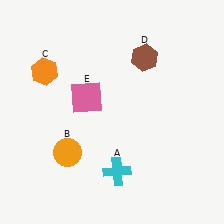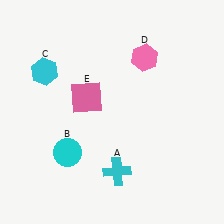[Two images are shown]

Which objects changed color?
B changed from orange to cyan. C changed from orange to cyan. D changed from brown to pink.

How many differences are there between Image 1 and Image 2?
There are 3 differences between the two images.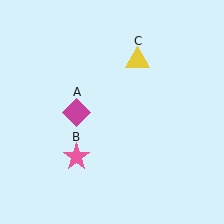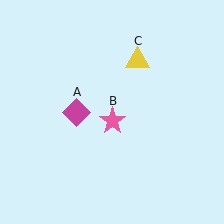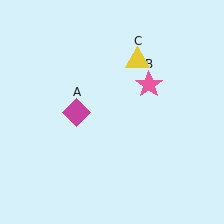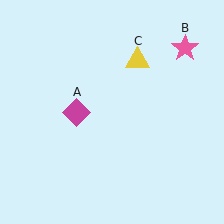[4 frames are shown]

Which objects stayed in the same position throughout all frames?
Magenta diamond (object A) and yellow triangle (object C) remained stationary.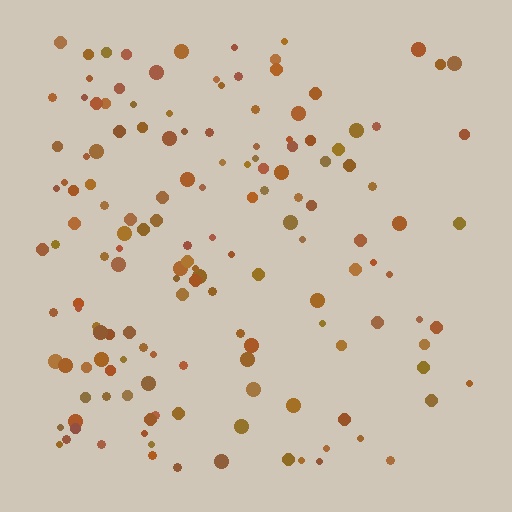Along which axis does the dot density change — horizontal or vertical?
Horizontal.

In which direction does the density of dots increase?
From right to left, with the left side densest.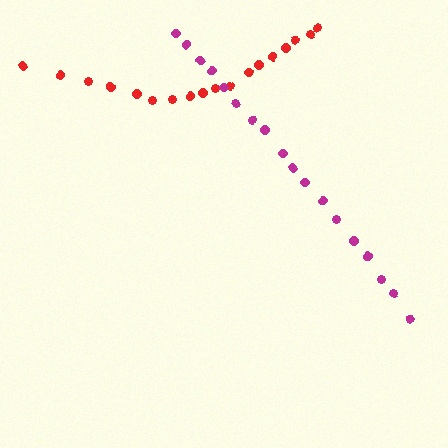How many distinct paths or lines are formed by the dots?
There are 2 distinct paths.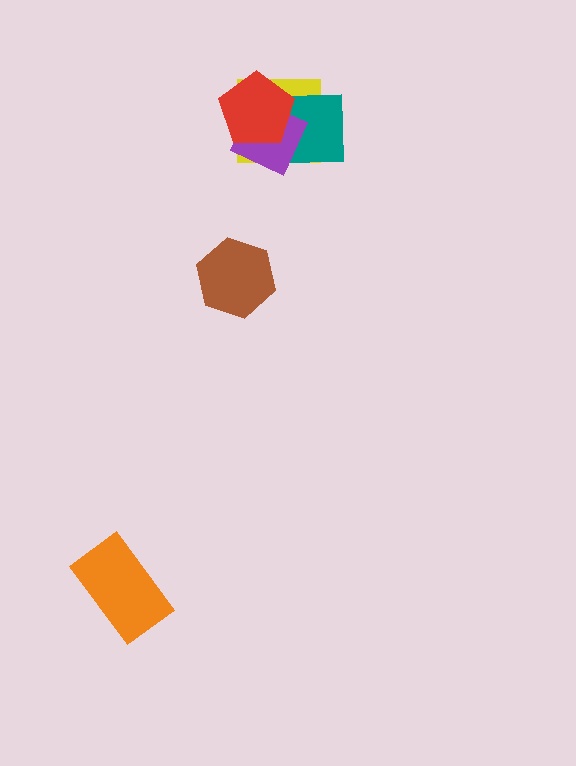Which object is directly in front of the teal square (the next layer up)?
The purple diamond is directly in front of the teal square.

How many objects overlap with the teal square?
3 objects overlap with the teal square.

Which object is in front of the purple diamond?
The red pentagon is in front of the purple diamond.